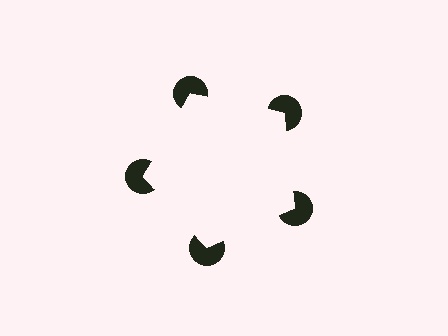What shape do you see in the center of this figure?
An illusory pentagon — its edges are inferred from the aligned wedge cuts in the pac-man discs, not physically drawn.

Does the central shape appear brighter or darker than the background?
It typically appears slightly brighter than the background, even though no actual brightness change is drawn.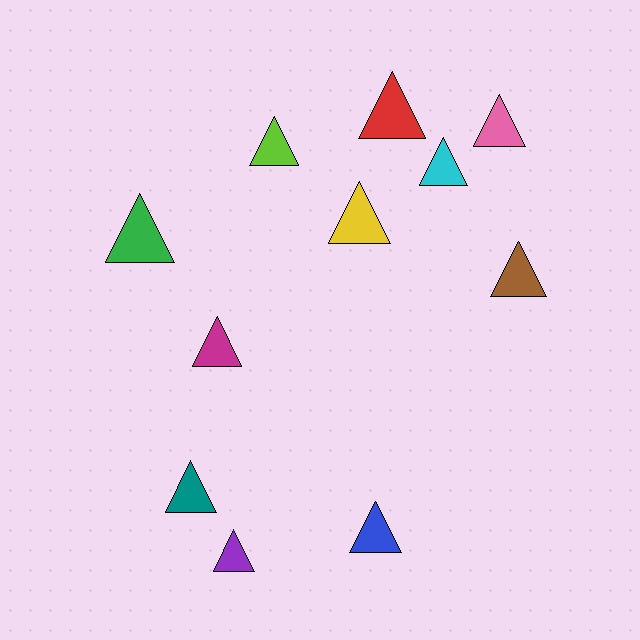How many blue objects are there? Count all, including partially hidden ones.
There is 1 blue object.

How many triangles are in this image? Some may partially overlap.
There are 11 triangles.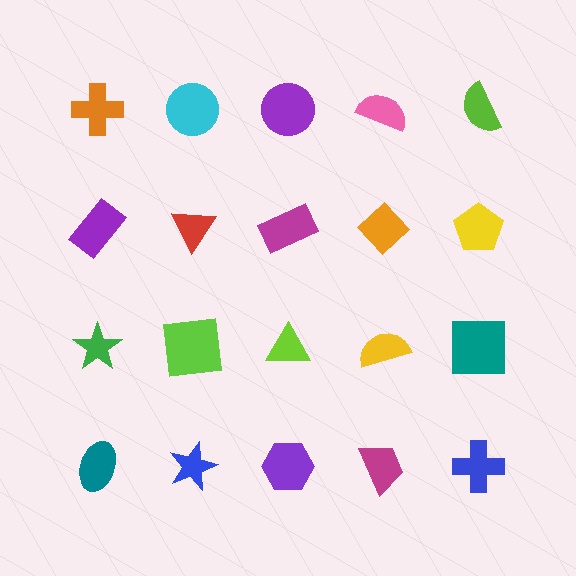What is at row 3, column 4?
A yellow semicircle.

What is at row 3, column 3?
A lime triangle.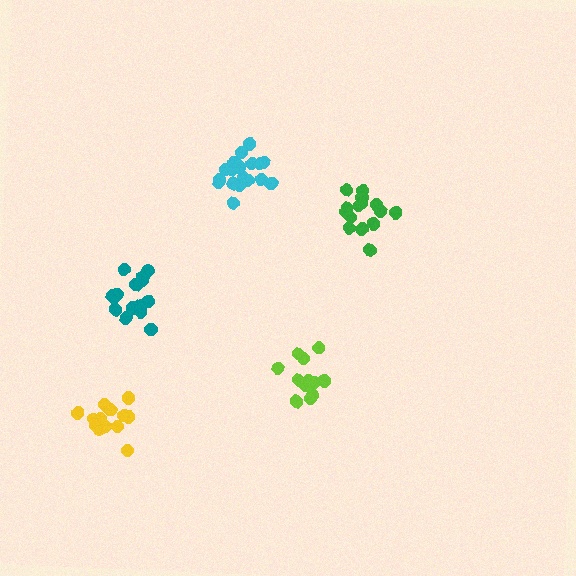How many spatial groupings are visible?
There are 5 spatial groupings.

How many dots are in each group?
Group 1: 13 dots, Group 2: 12 dots, Group 3: 15 dots, Group 4: 18 dots, Group 5: 15 dots (73 total).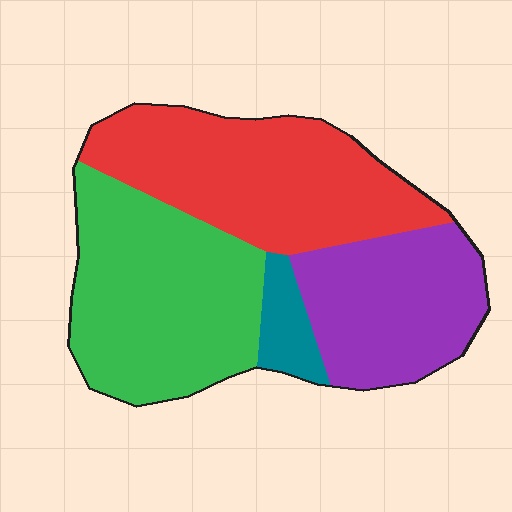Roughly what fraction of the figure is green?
Green covers 35% of the figure.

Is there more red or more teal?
Red.